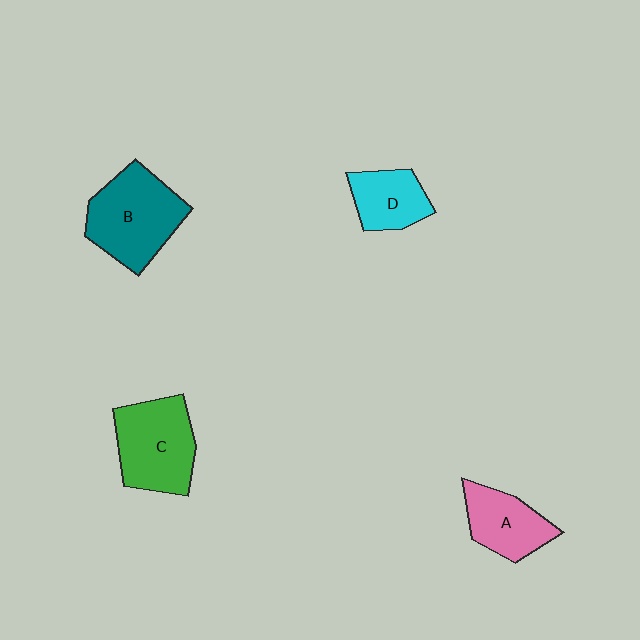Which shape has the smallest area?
Shape D (cyan).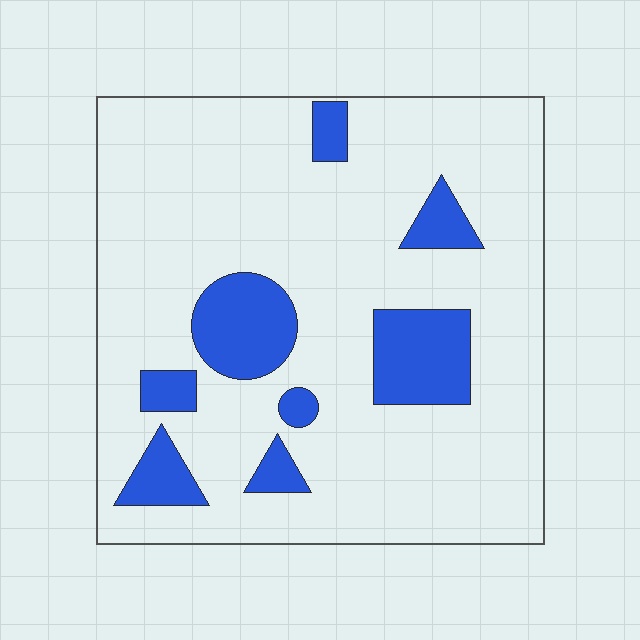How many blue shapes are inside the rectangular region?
8.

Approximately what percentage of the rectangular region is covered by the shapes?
Approximately 15%.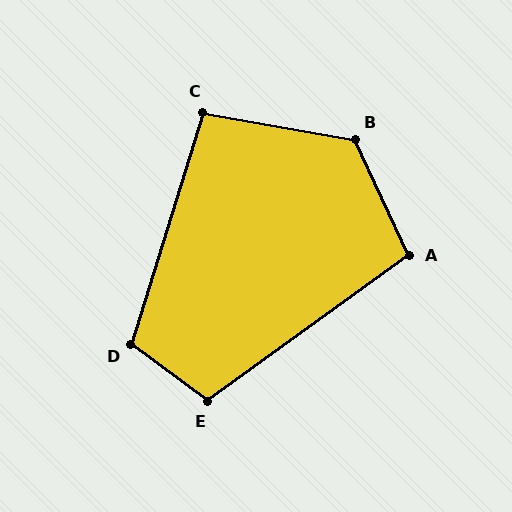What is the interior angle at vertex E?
Approximately 108 degrees (obtuse).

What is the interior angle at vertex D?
Approximately 109 degrees (obtuse).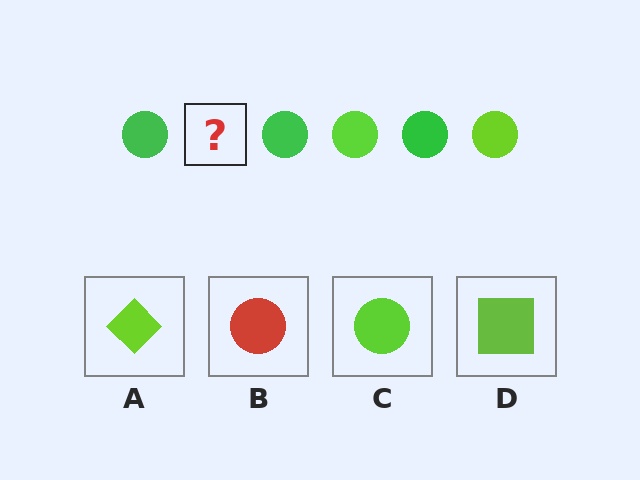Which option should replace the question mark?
Option C.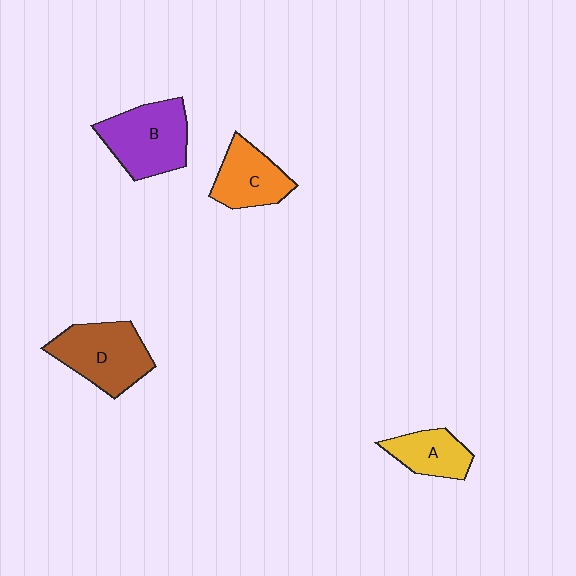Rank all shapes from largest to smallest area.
From largest to smallest: B (purple), D (brown), C (orange), A (yellow).